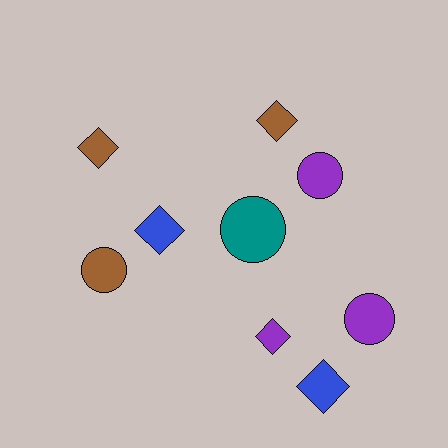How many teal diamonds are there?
There are no teal diamonds.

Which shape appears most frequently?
Diamond, with 5 objects.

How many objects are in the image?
There are 9 objects.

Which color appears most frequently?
Purple, with 3 objects.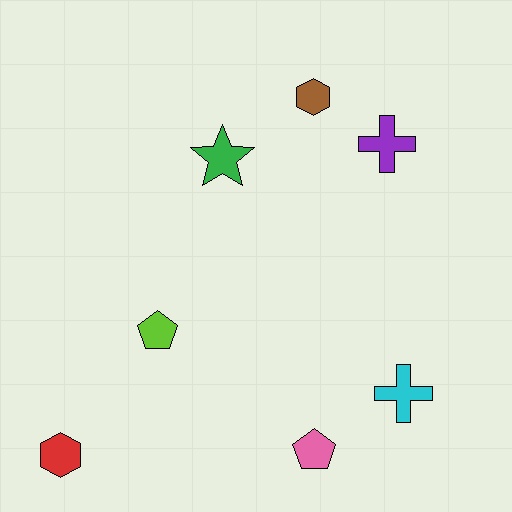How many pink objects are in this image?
There is 1 pink object.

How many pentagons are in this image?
There are 2 pentagons.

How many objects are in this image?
There are 7 objects.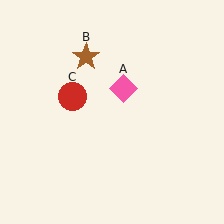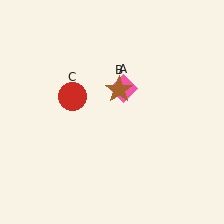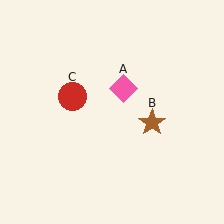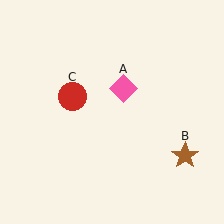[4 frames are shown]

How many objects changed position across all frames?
1 object changed position: brown star (object B).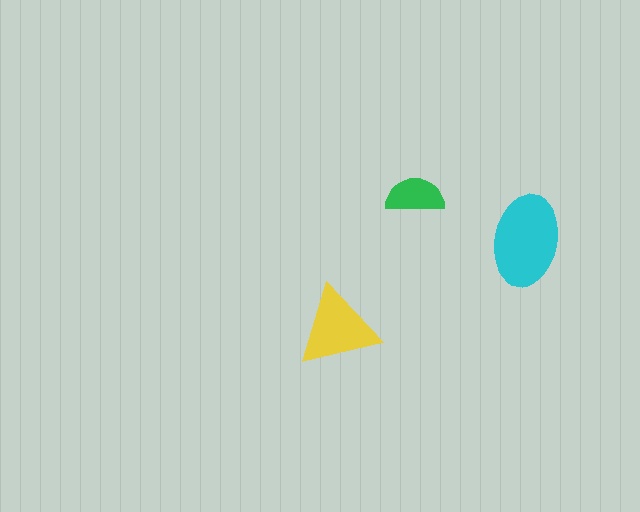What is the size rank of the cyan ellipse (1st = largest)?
1st.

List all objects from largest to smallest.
The cyan ellipse, the yellow triangle, the green semicircle.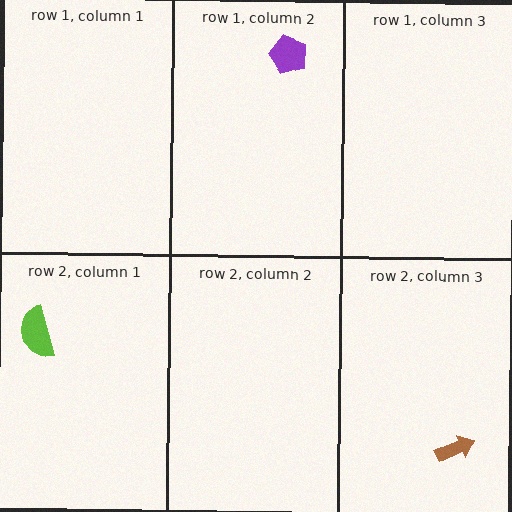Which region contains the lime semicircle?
The row 2, column 1 region.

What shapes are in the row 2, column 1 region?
The lime semicircle.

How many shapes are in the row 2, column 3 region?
1.